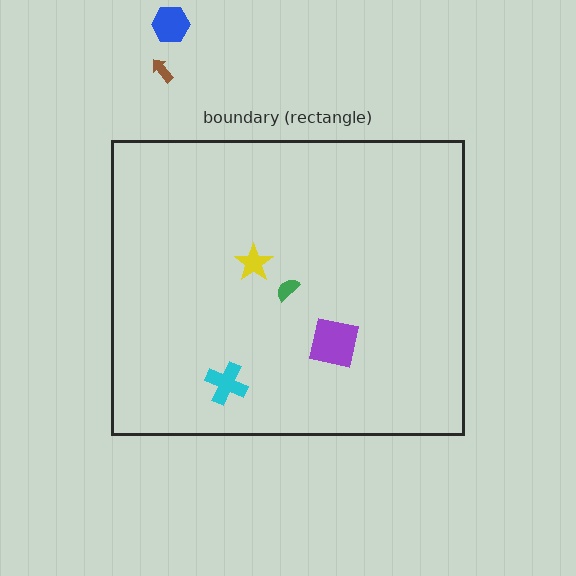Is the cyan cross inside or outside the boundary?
Inside.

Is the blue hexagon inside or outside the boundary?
Outside.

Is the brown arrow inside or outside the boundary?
Outside.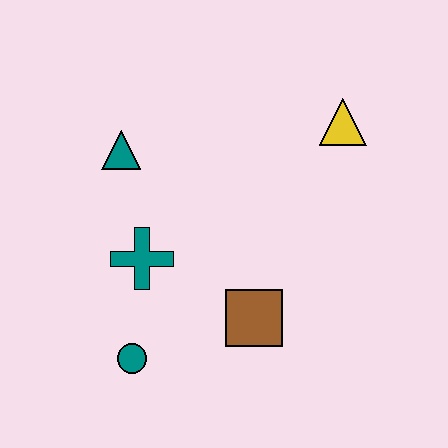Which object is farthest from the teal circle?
The yellow triangle is farthest from the teal circle.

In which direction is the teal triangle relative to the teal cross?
The teal triangle is above the teal cross.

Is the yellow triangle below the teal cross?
No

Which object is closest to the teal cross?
The teal circle is closest to the teal cross.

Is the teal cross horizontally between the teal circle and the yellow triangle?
Yes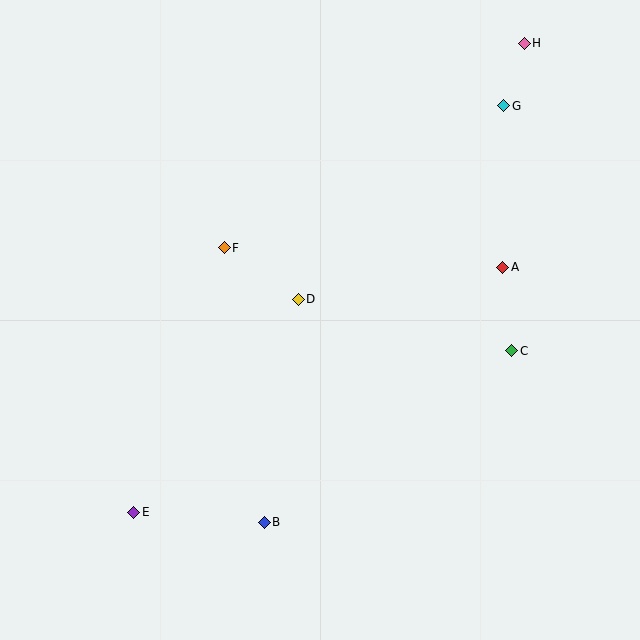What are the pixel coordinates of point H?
Point H is at (524, 43).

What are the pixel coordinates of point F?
Point F is at (224, 248).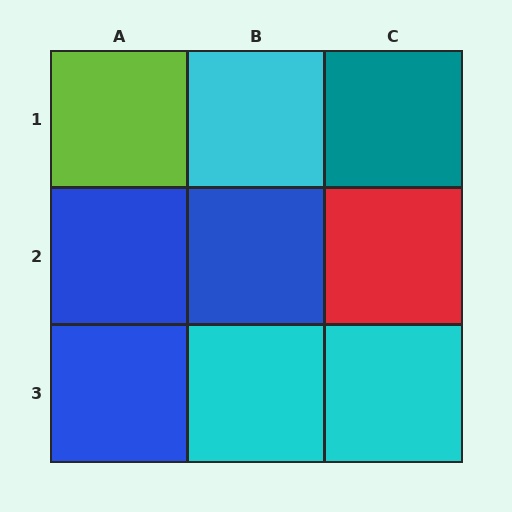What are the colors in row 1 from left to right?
Lime, cyan, teal.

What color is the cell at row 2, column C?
Red.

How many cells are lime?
1 cell is lime.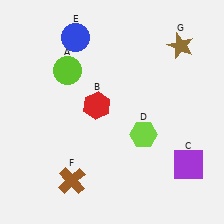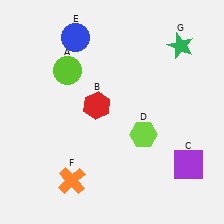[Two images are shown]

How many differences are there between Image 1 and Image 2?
There are 2 differences between the two images.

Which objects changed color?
F changed from brown to orange. G changed from brown to green.